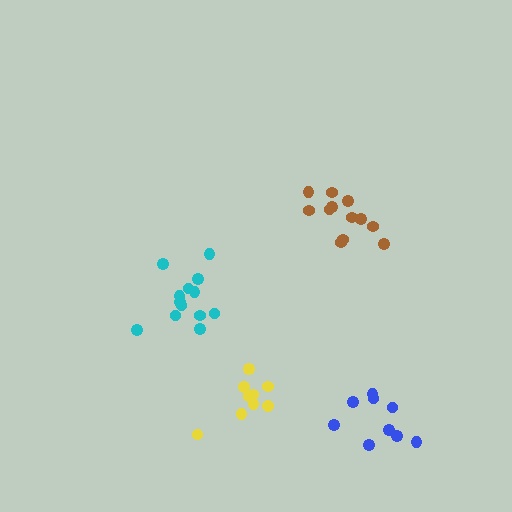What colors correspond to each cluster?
The clusters are colored: blue, brown, cyan, yellow.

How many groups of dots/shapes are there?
There are 4 groups.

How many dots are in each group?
Group 1: 9 dots, Group 2: 12 dots, Group 3: 13 dots, Group 4: 9 dots (43 total).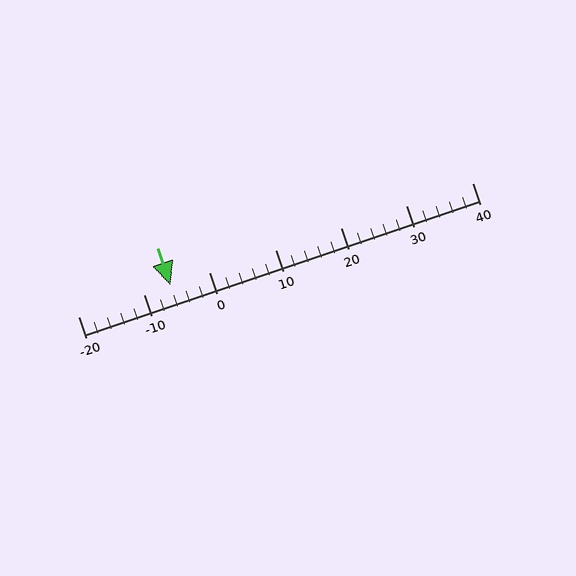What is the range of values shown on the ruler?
The ruler shows values from -20 to 40.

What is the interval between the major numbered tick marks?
The major tick marks are spaced 10 units apart.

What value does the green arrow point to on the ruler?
The green arrow points to approximately -6.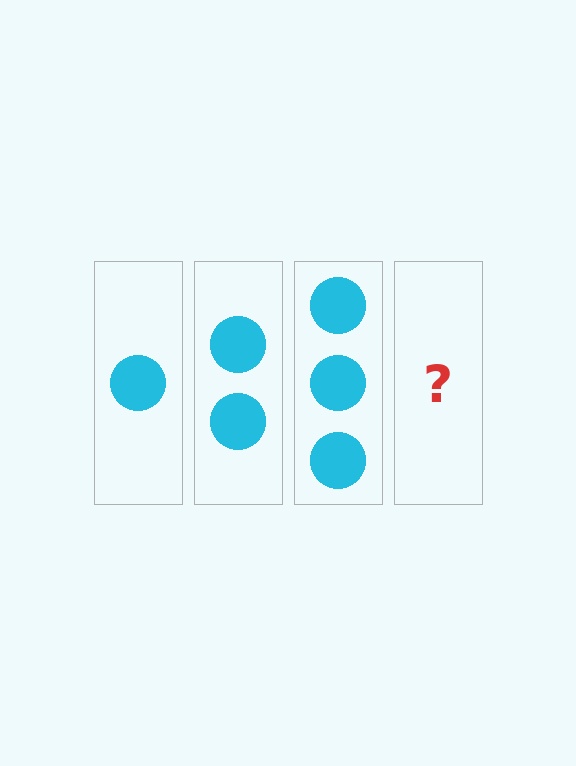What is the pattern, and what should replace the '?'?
The pattern is that each step adds one more circle. The '?' should be 4 circles.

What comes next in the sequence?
The next element should be 4 circles.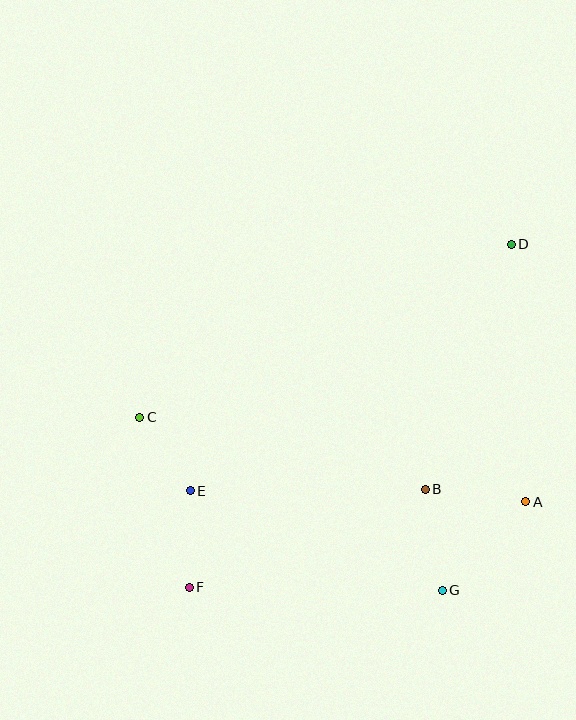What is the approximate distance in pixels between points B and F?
The distance between B and F is approximately 255 pixels.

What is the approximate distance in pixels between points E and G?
The distance between E and G is approximately 272 pixels.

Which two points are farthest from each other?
Points D and F are farthest from each other.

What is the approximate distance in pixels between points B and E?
The distance between B and E is approximately 235 pixels.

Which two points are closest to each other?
Points C and E are closest to each other.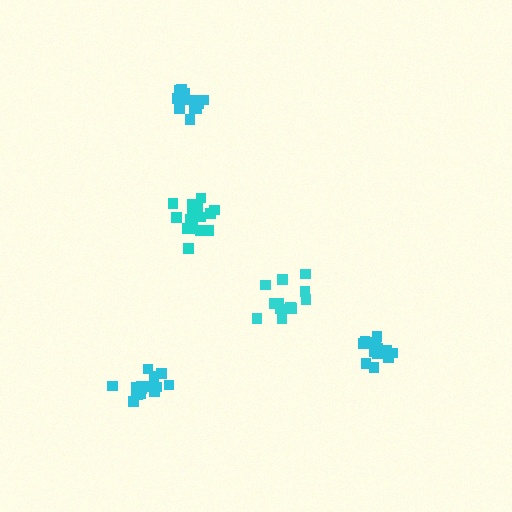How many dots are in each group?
Group 1: 17 dots, Group 2: 17 dots, Group 3: 13 dots, Group 4: 18 dots, Group 5: 14 dots (79 total).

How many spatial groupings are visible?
There are 5 spatial groupings.